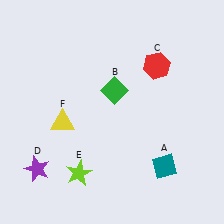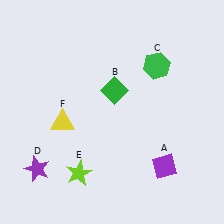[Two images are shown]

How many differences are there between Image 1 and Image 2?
There are 2 differences between the two images.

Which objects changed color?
A changed from teal to purple. C changed from red to green.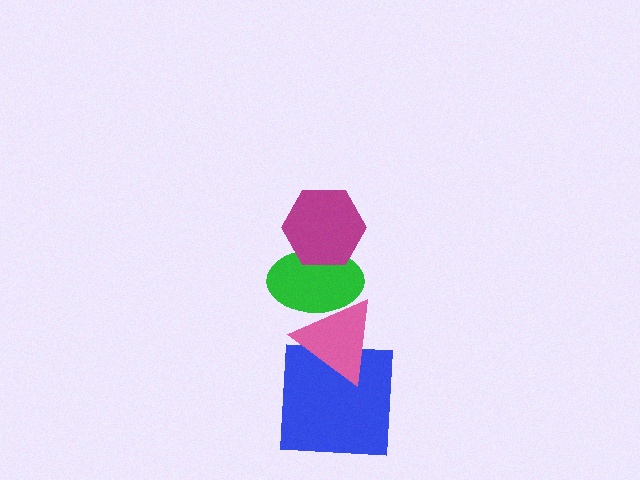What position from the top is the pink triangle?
The pink triangle is 3rd from the top.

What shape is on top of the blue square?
The pink triangle is on top of the blue square.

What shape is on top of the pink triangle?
The green ellipse is on top of the pink triangle.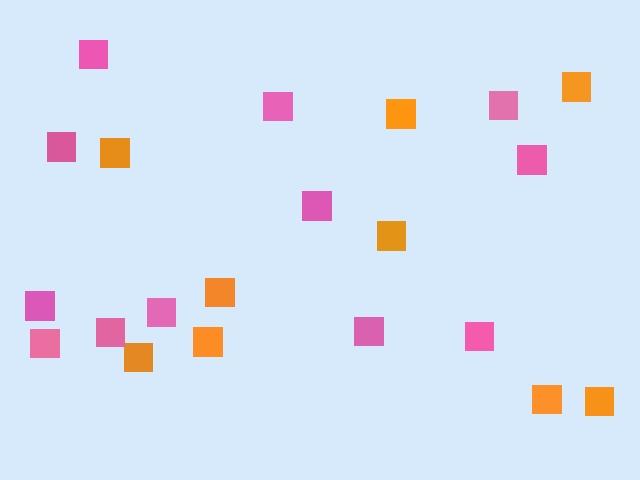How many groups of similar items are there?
There are 2 groups: one group of orange squares (9) and one group of pink squares (12).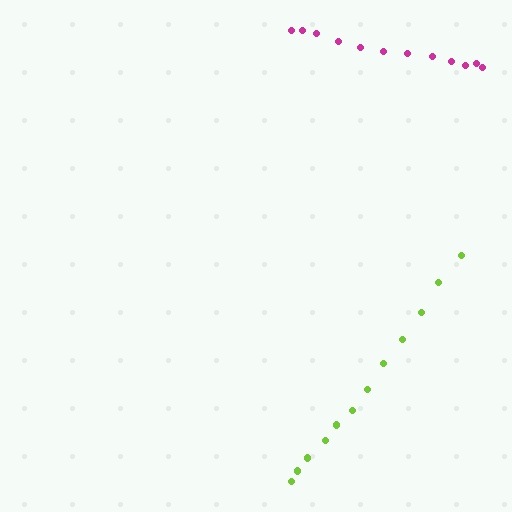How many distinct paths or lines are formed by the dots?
There are 2 distinct paths.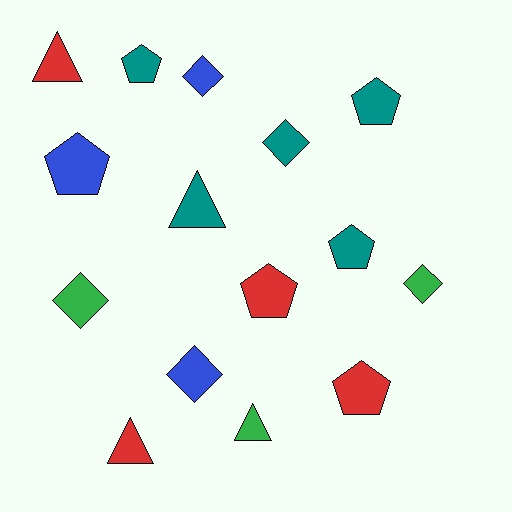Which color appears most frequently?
Teal, with 5 objects.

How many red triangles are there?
There are 2 red triangles.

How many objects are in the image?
There are 15 objects.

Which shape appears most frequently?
Pentagon, with 6 objects.